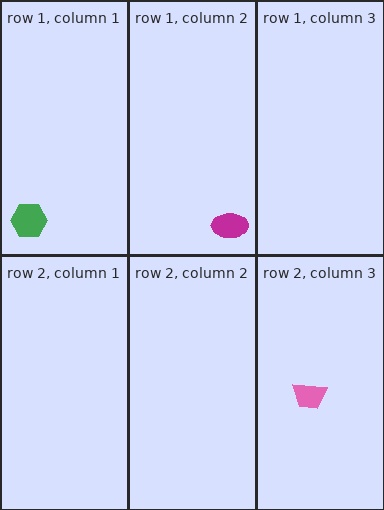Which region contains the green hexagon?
The row 1, column 1 region.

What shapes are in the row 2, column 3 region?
The pink trapezoid.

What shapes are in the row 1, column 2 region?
The magenta ellipse.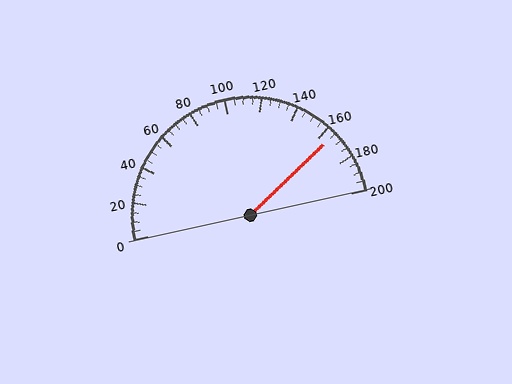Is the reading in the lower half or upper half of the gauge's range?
The reading is in the upper half of the range (0 to 200).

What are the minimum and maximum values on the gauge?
The gauge ranges from 0 to 200.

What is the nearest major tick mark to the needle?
The nearest major tick mark is 160.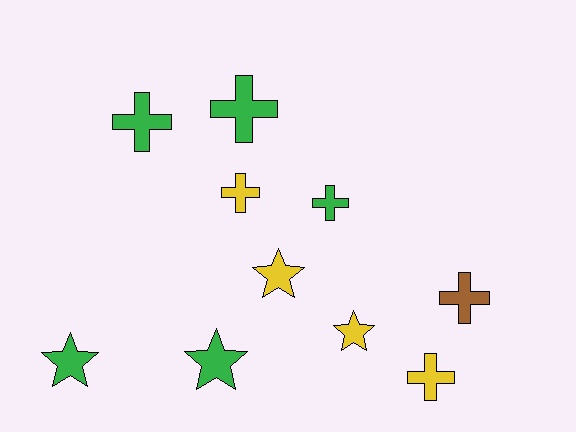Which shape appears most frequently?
Cross, with 6 objects.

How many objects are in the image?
There are 10 objects.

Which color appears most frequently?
Green, with 5 objects.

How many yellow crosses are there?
There are 2 yellow crosses.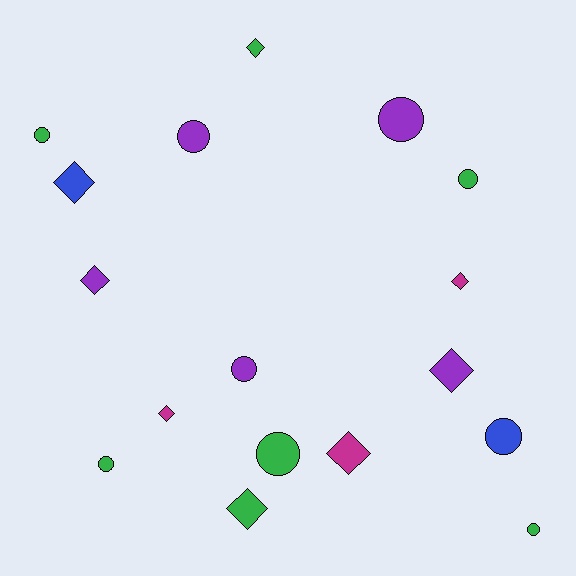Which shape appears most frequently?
Circle, with 9 objects.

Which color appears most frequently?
Green, with 7 objects.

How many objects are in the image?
There are 17 objects.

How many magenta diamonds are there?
There are 3 magenta diamonds.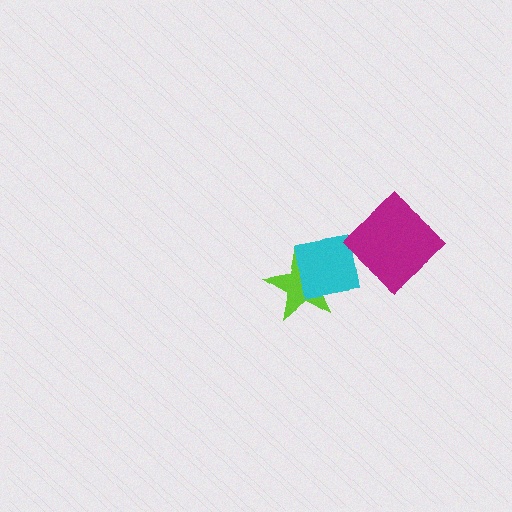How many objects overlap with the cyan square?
1 object overlaps with the cyan square.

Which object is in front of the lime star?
The cyan square is in front of the lime star.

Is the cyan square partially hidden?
No, no other shape covers it.